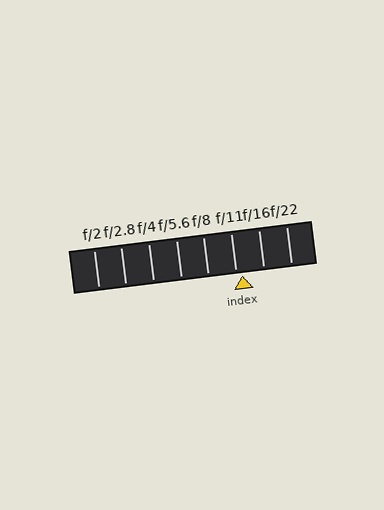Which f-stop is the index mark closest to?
The index mark is closest to f/11.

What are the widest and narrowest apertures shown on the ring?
The widest aperture shown is f/2 and the narrowest is f/22.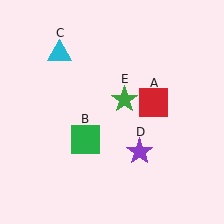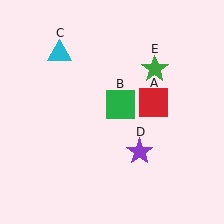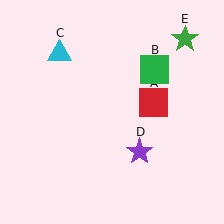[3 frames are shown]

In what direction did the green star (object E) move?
The green star (object E) moved up and to the right.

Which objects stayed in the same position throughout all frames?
Red square (object A) and cyan triangle (object C) and purple star (object D) remained stationary.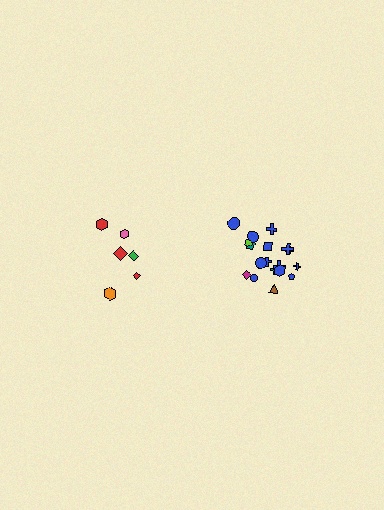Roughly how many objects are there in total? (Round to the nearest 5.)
Roughly 25 objects in total.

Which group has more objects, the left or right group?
The right group.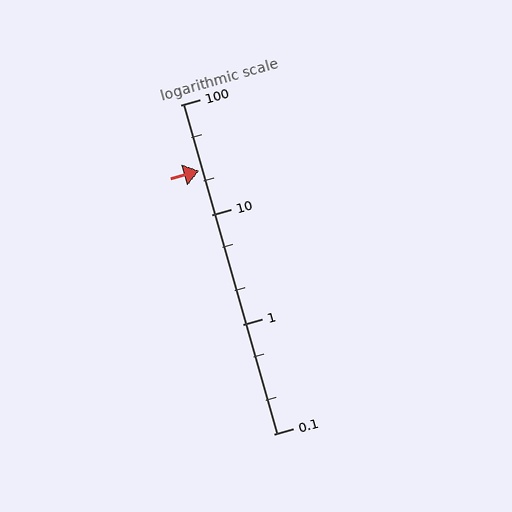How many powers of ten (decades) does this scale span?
The scale spans 3 decades, from 0.1 to 100.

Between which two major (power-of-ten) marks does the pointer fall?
The pointer is between 10 and 100.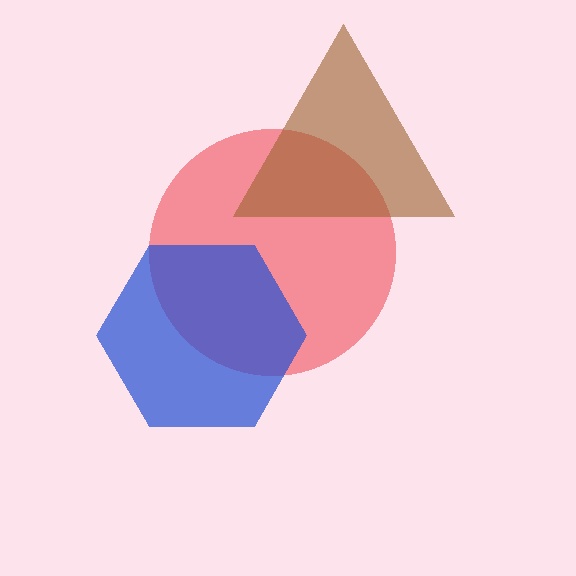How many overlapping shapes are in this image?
There are 3 overlapping shapes in the image.